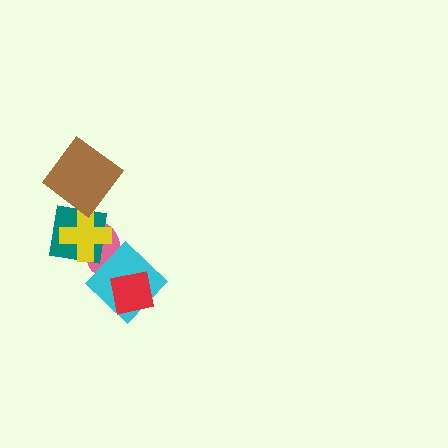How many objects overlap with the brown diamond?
2 objects overlap with the brown diamond.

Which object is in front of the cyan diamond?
The red square is in front of the cyan diamond.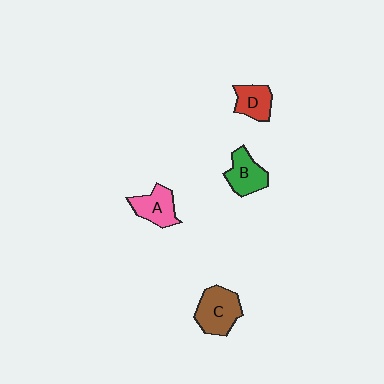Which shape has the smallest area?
Shape D (red).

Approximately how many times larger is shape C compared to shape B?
Approximately 1.3 times.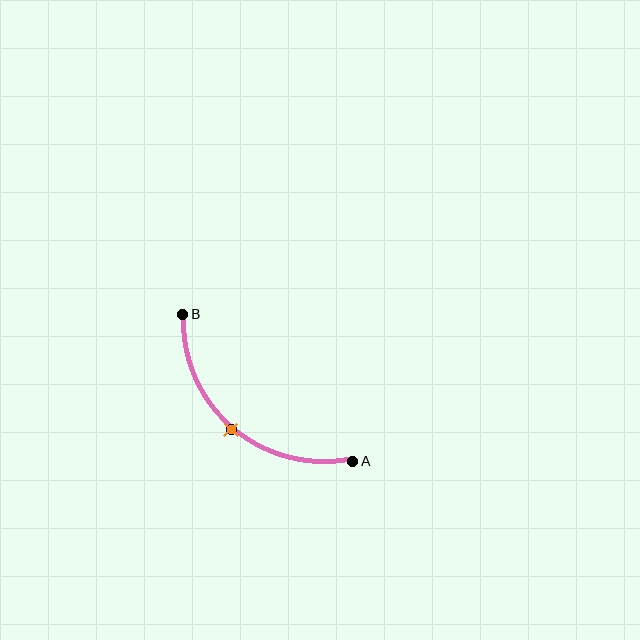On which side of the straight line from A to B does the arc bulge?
The arc bulges below and to the left of the straight line connecting A and B.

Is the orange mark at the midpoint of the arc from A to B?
Yes. The orange mark lies on the arc at equal arc-length from both A and B — it is the arc midpoint.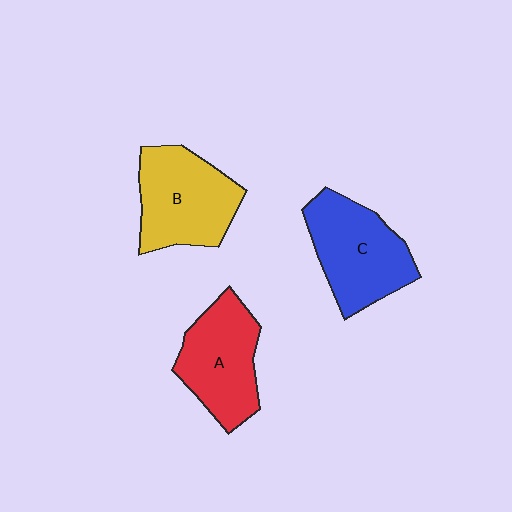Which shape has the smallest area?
Shape A (red).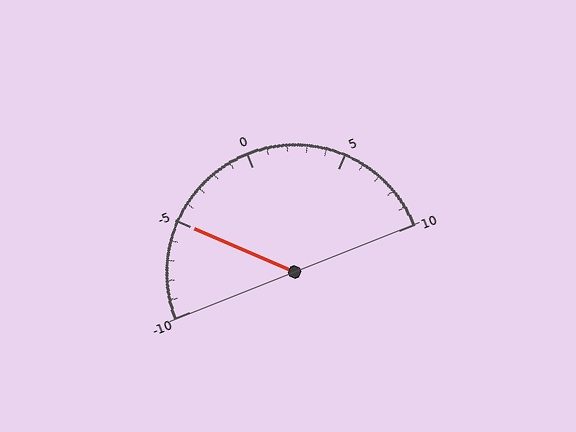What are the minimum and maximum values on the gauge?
The gauge ranges from -10 to 10.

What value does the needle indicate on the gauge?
The needle indicates approximately -5.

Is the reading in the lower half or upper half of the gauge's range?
The reading is in the lower half of the range (-10 to 10).